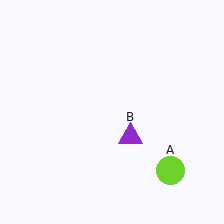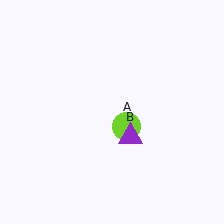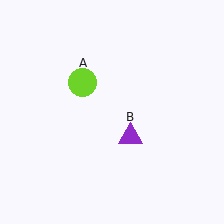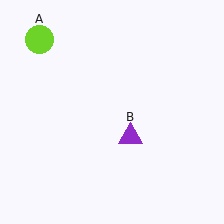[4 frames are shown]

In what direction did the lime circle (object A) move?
The lime circle (object A) moved up and to the left.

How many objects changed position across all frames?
1 object changed position: lime circle (object A).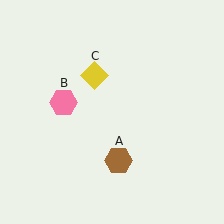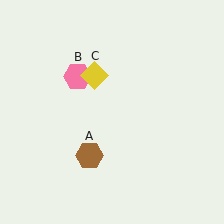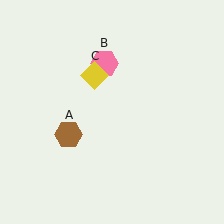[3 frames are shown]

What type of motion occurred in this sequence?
The brown hexagon (object A), pink hexagon (object B) rotated clockwise around the center of the scene.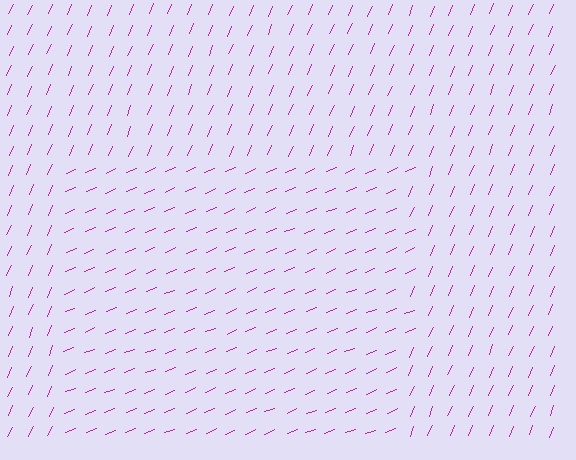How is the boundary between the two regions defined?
The boundary is defined purely by a change in line orientation (approximately 45 degrees difference). All lines are the same color and thickness.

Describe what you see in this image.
The image is filled with small magenta line segments. A rectangle region in the image has lines oriented differently from the surrounding lines, creating a visible texture boundary.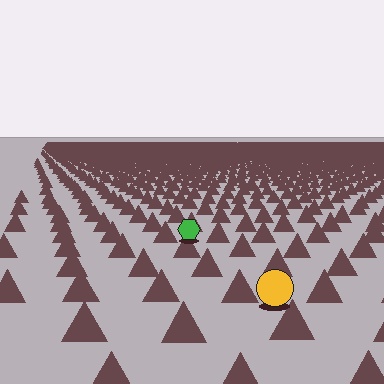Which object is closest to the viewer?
The yellow circle is closest. The texture marks near it are larger and more spread out.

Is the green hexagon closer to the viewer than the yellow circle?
No. The yellow circle is closer — you can tell from the texture gradient: the ground texture is coarser near it.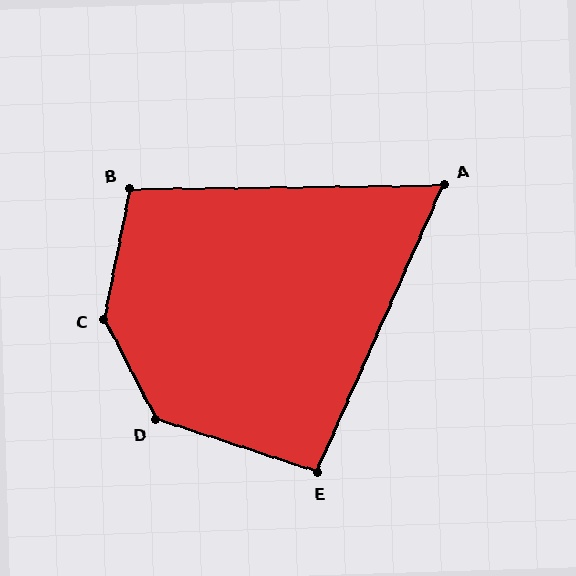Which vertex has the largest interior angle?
C, at approximately 142 degrees.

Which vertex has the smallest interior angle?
A, at approximately 65 degrees.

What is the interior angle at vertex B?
Approximately 102 degrees (obtuse).